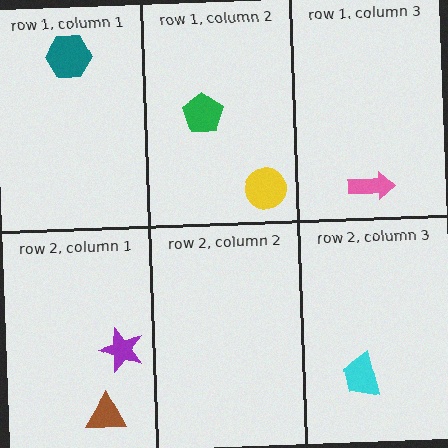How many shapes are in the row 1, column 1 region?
1.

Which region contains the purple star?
The row 2, column 1 region.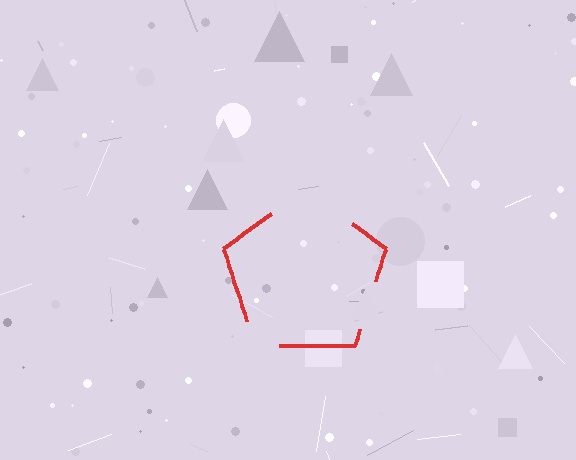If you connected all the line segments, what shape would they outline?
They would outline a pentagon.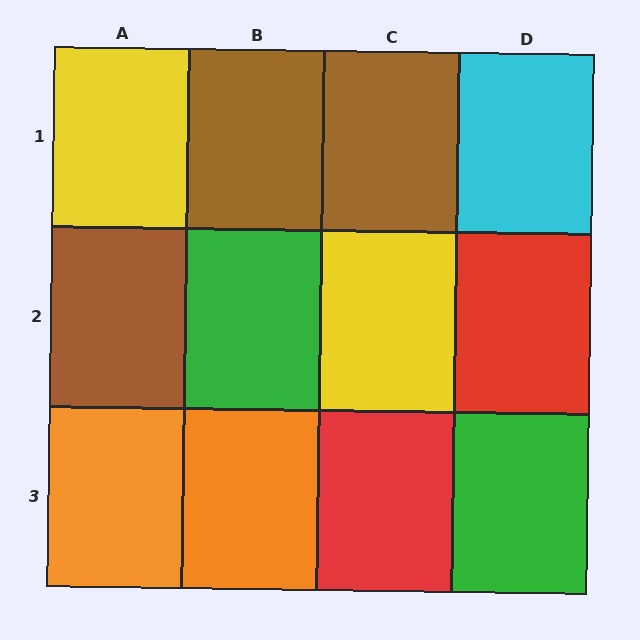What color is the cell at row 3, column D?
Green.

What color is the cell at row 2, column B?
Green.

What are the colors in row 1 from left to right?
Yellow, brown, brown, cyan.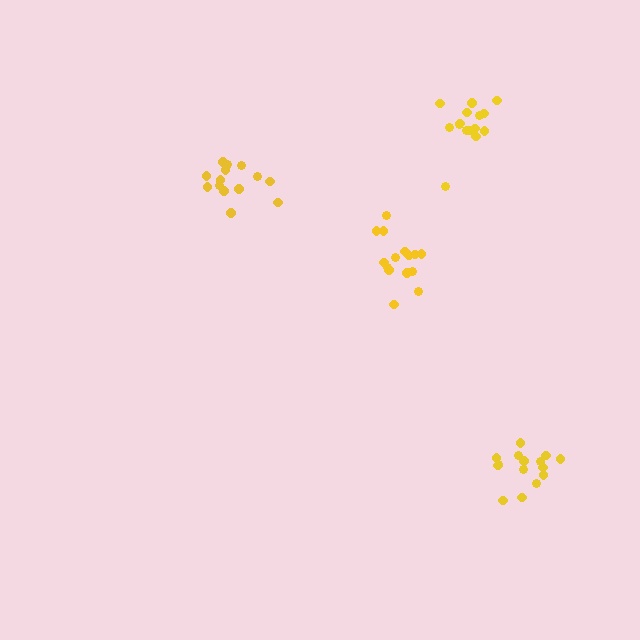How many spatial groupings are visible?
There are 4 spatial groupings.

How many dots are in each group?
Group 1: 15 dots, Group 2: 14 dots, Group 3: 15 dots, Group 4: 15 dots (59 total).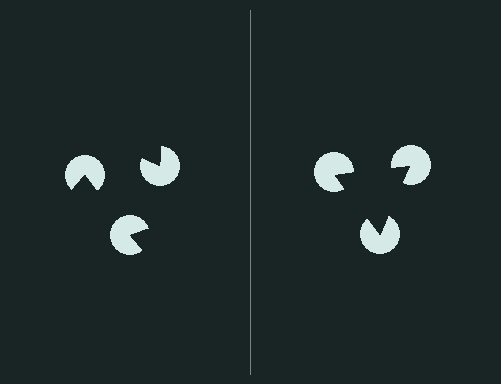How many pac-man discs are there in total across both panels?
6 — 3 on each side.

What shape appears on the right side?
An illusory triangle.